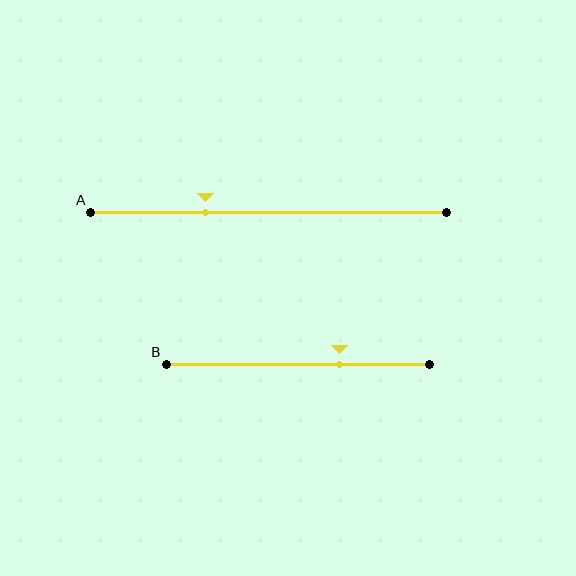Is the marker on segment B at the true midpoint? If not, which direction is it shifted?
No, the marker on segment B is shifted to the right by about 16% of the segment length.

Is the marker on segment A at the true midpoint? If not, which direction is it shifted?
No, the marker on segment A is shifted to the left by about 18% of the segment length.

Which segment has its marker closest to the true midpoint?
Segment B has its marker closest to the true midpoint.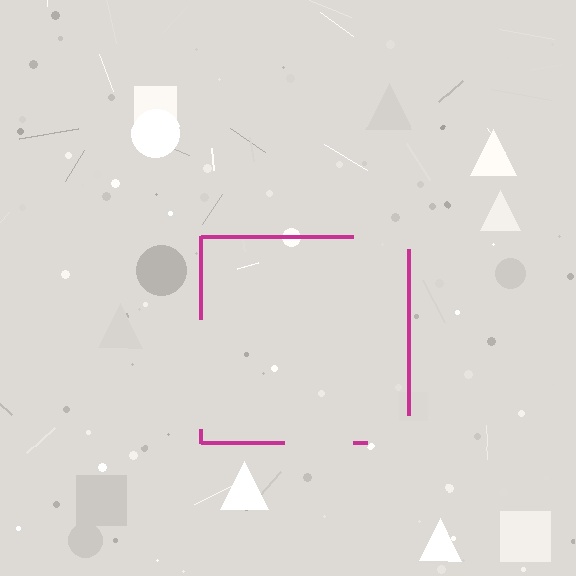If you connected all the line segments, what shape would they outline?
They would outline a square.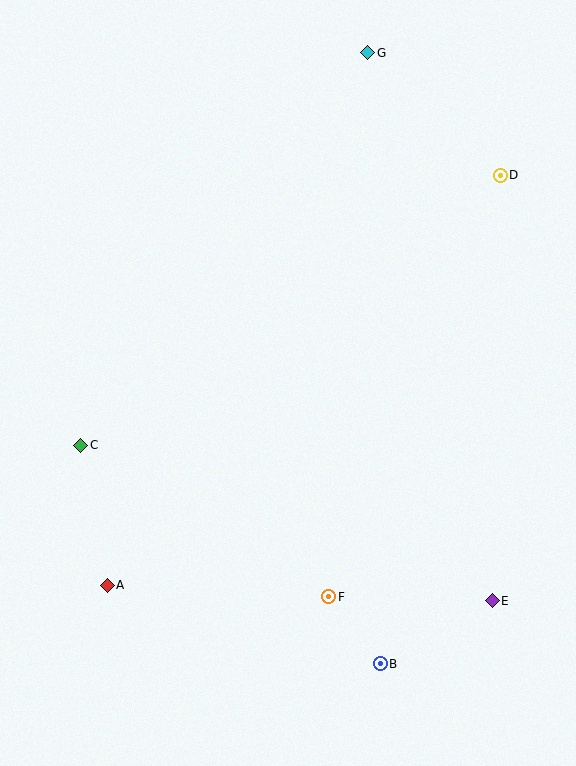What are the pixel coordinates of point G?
Point G is at (368, 53).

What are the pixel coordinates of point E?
Point E is at (492, 601).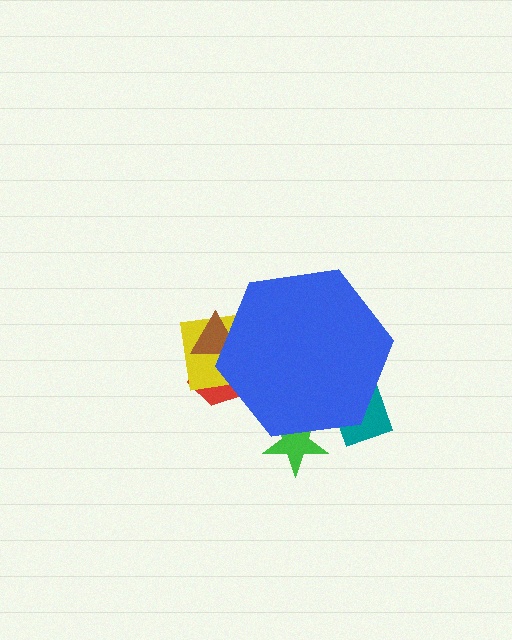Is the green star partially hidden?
Yes, the green star is partially hidden behind the blue hexagon.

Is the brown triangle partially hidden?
Yes, the brown triangle is partially hidden behind the blue hexagon.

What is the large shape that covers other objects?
A blue hexagon.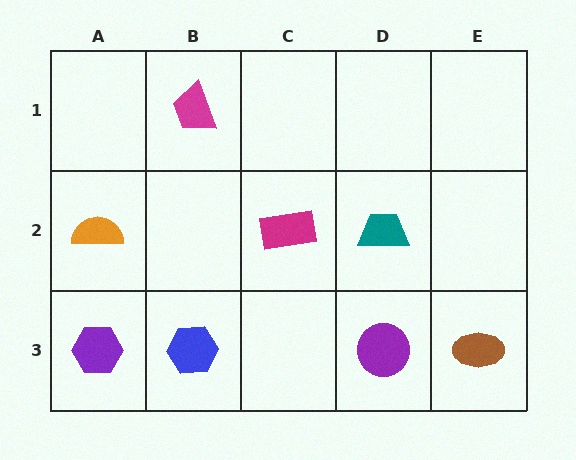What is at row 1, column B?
A magenta trapezoid.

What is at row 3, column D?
A purple circle.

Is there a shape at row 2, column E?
No, that cell is empty.